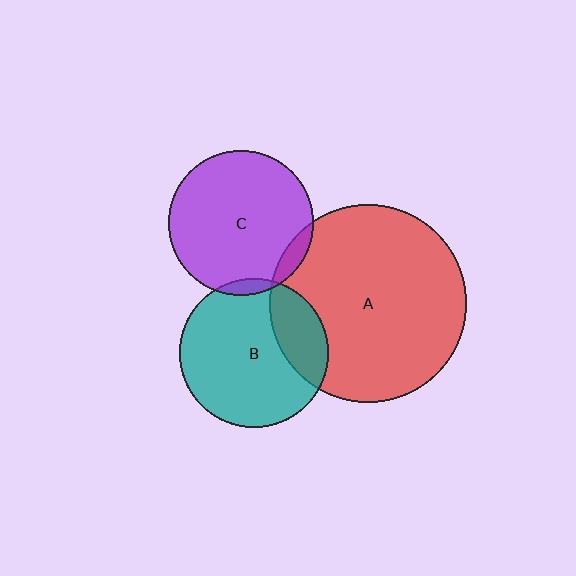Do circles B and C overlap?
Yes.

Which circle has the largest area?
Circle A (red).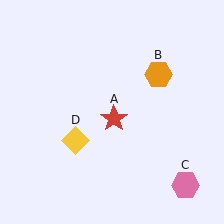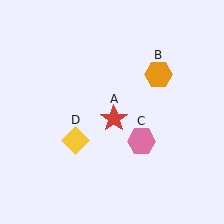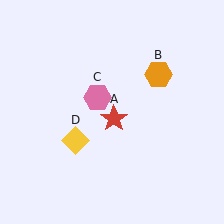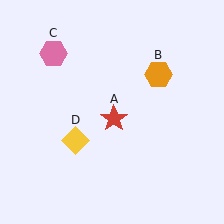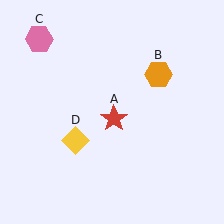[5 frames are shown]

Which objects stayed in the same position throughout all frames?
Red star (object A) and orange hexagon (object B) and yellow diamond (object D) remained stationary.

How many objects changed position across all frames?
1 object changed position: pink hexagon (object C).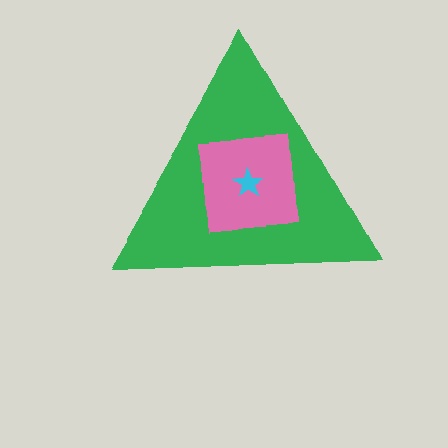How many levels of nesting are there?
3.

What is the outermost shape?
The green triangle.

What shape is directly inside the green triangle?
The pink square.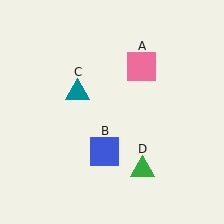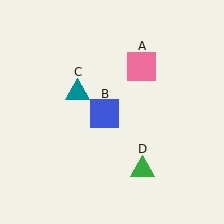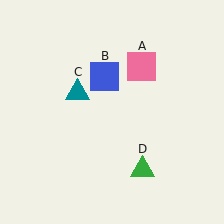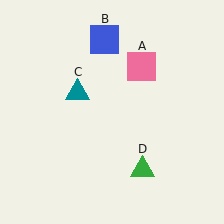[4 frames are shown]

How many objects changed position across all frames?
1 object changed position: blue square (object B).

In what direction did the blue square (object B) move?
The blue square (object B) moved up.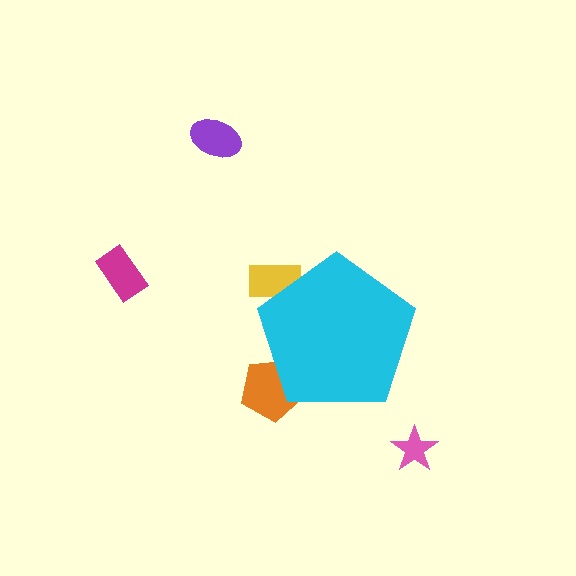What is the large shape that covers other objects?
A cyan pentagon.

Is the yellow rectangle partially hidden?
Yes, the yellow rectangle is partially hidden behind the cyan pentagon.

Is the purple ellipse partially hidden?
No, the purple ellipse is fully visible.